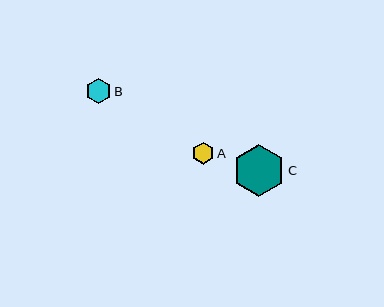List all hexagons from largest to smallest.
From largest to smallest: C, B, A.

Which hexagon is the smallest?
Hexagon A is the smallest with a size of approximately 22 pixels.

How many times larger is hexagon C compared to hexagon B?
Hexagon C is approximately 2.1 times the size of hexagon B.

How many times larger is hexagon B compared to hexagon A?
Hexagon B is approximately 1.2 times the size of hexagon A.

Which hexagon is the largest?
Hexagon C is the largest with a size of approximately 52 pixels.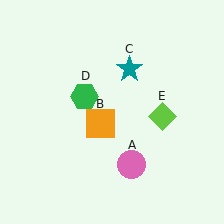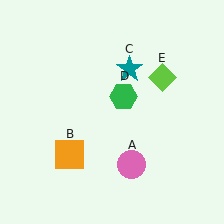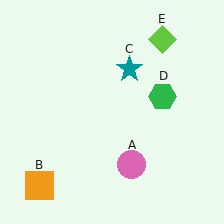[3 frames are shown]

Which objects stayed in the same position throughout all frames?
Pink circle (object A) and teal star (object C) remained stationary.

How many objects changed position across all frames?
3 objects changed position: orange square (object B), green hexagon (object D), lime diamond (object E).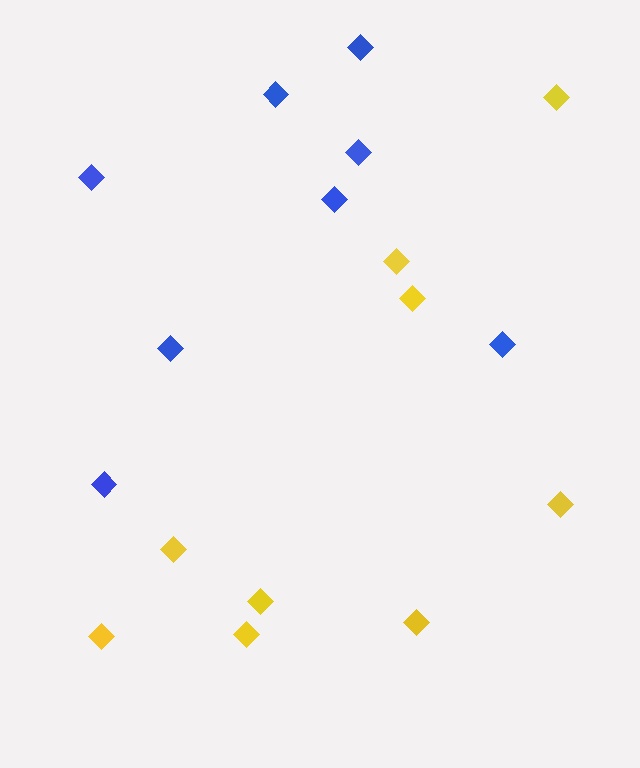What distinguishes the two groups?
There are 2 groups: one group of blue diamonds (8) and one group of yellow diamonds (9).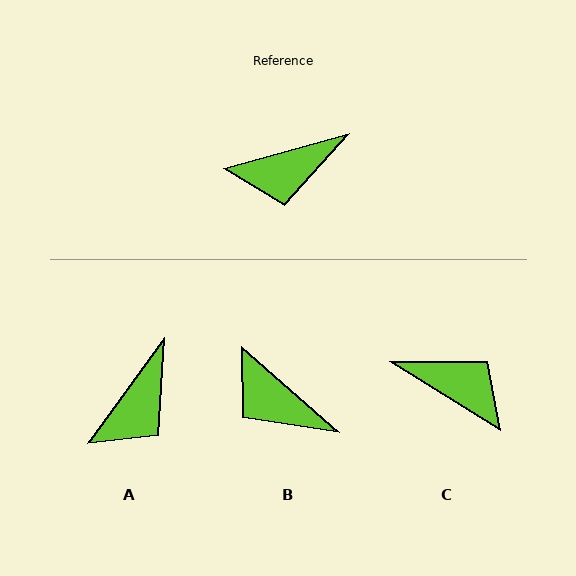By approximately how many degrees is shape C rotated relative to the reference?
Approximately 132 degrees counter-clockwise.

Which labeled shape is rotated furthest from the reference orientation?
C, about 132 degrees away.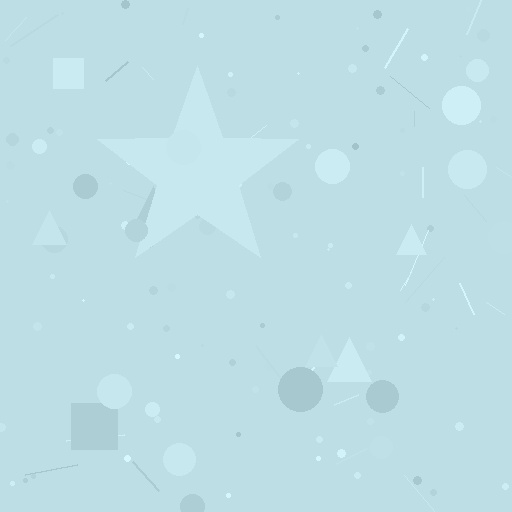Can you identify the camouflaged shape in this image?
The camouflaged shape is a star.